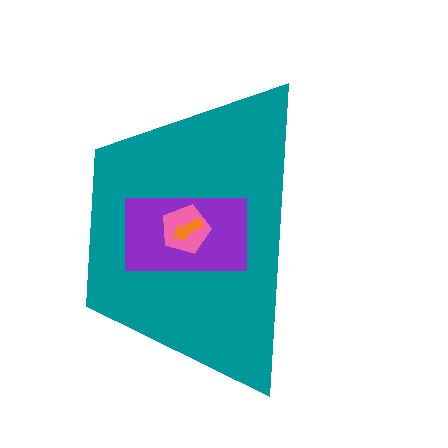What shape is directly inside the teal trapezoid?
The purple rectangle.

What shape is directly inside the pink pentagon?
The orange arrow.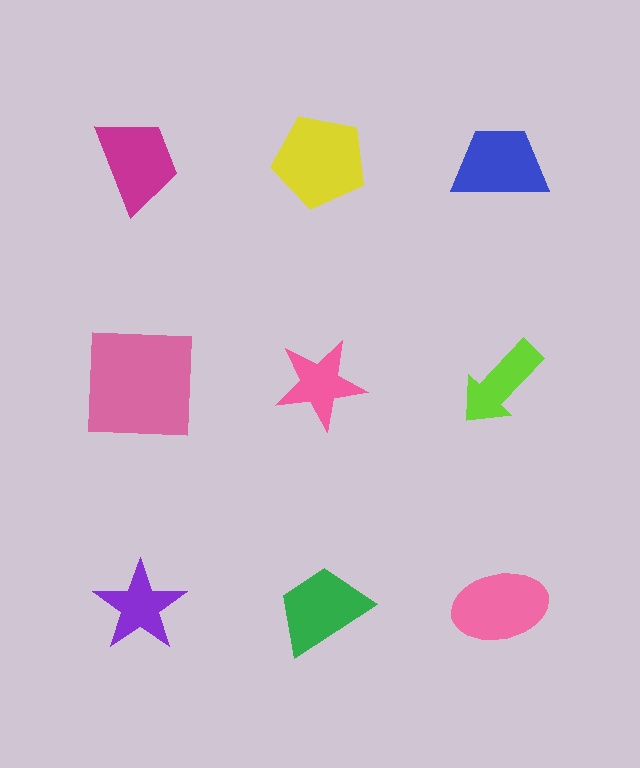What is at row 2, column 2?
A pink star.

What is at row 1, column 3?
A blue trapezoid.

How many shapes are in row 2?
3 shapes.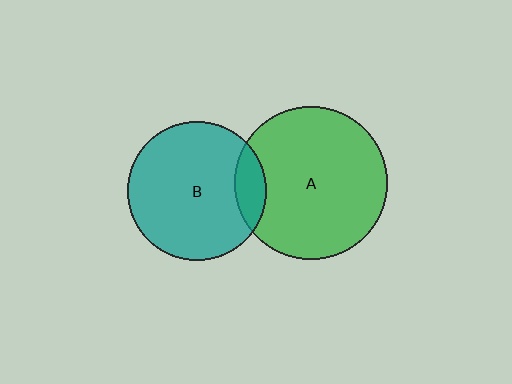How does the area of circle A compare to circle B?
Approximately 1.2 times.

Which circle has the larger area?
Circle A (green).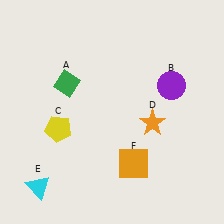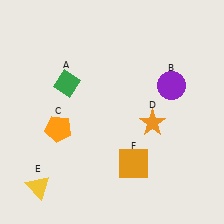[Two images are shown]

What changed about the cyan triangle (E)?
In Image 1, E is cyan. In Image 2, it changed to yellow.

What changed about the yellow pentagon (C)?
In Image 1, C is yellow. In Image 2, it changed to orange.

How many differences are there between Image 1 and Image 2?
There are 2 differences between the two images.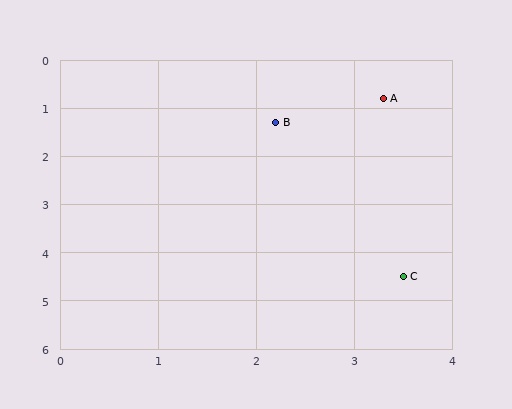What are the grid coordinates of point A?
Point A is at approximately (3.3, 0.8).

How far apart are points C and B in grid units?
Points C and B are about 3.5 grid units apart.